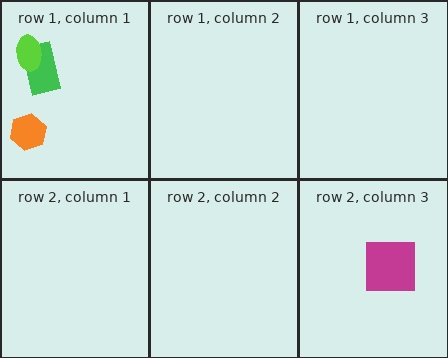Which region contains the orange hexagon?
The row 1, column 1 region.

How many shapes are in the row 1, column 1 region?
3.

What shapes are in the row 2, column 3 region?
The magenta square.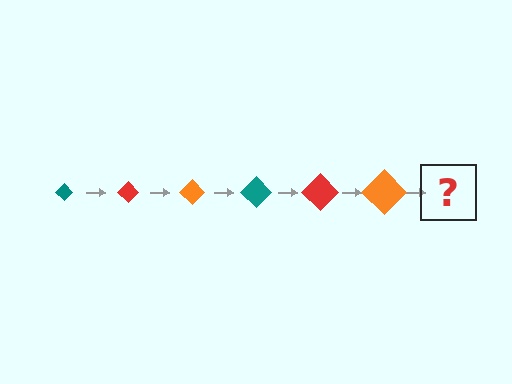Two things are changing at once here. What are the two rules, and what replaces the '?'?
The two rules are that the diamond grows larger each step and the color cycles through teal, red, and orange. The '?' should be a teal diamond, larger than the previous one.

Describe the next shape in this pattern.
It should be a teal diamond, larger than the previous one.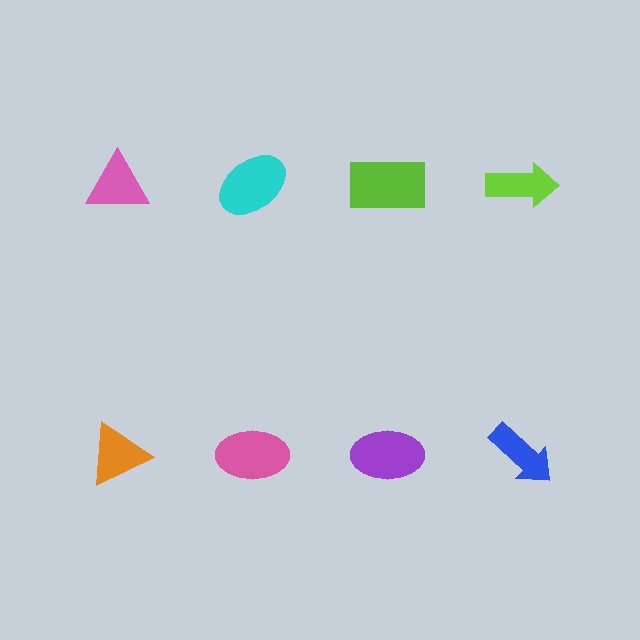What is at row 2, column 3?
A purple ellipse.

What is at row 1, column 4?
A lime arrow.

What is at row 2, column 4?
A blue arrow.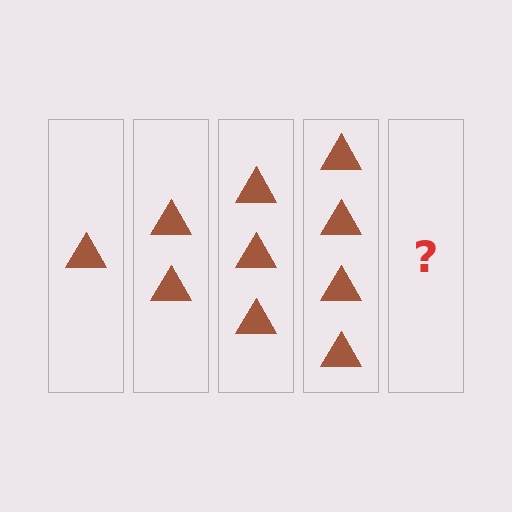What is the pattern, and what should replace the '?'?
The pattern is that each step adds one more triangle. The '?' should be 5 triangles.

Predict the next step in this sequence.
The next step is 5 triangles.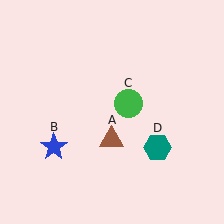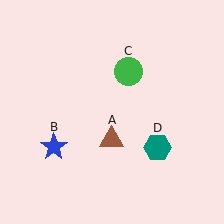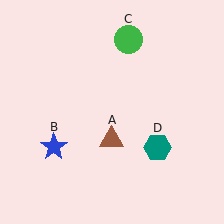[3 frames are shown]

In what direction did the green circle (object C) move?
The green circle (object C) moved up.